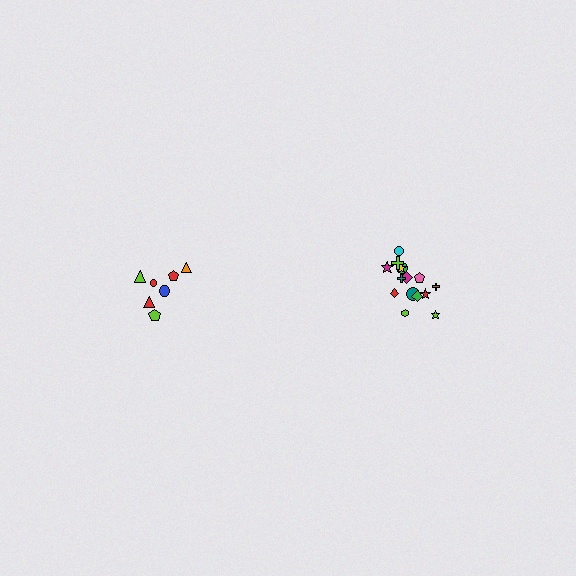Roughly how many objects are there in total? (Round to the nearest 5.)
Roughly 20 objects in total.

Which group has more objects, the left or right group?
The right group.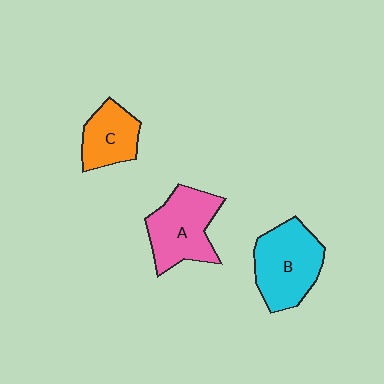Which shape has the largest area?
Shape B (cyan).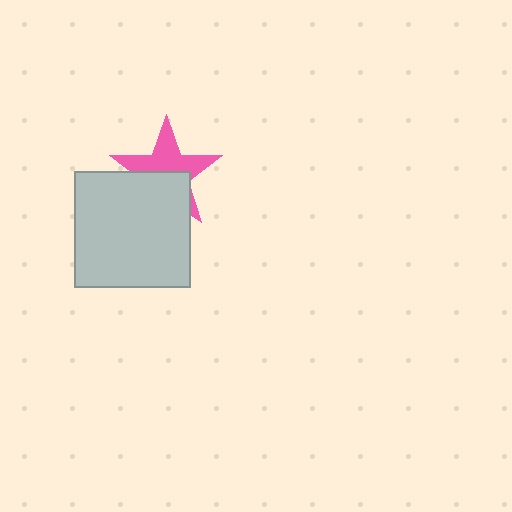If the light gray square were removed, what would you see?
You would see the complete pink star.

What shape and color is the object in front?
The object in front is a light gray square.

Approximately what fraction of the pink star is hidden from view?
Roughly 46% of the pink star is hidden behind the light gray square.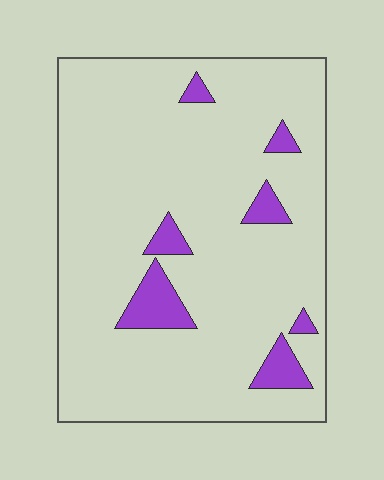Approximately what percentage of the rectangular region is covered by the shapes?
Approximately 10%.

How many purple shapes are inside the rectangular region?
7.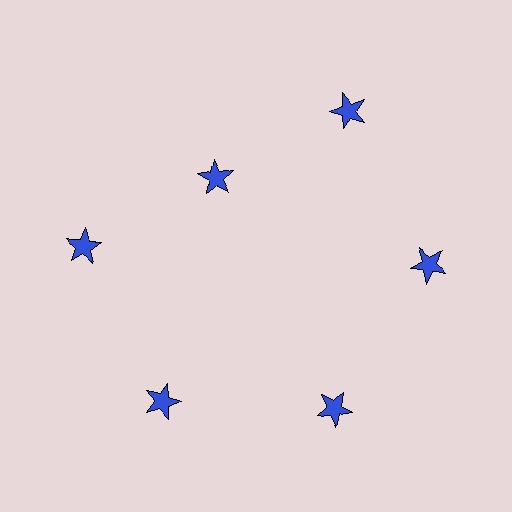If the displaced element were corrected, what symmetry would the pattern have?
It would have 6-fold rotational symmetry — the pattern would map onto itself every 60 degrees.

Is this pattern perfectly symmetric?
No. The 6 blue stars are arranged in a ring, but one element near the 11 o'clock position is pulled inward toward the center, breaking the 6-fold rotational symmetry.